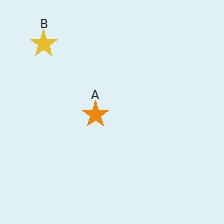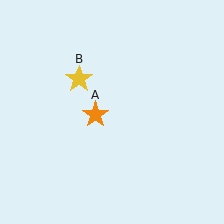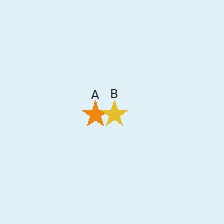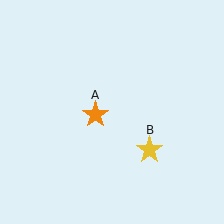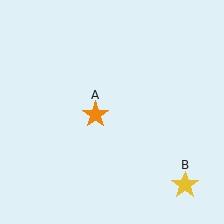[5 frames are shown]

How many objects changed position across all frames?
1 object changed position: yellow star (object B).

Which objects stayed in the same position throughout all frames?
Orange star (object A) remained stationary.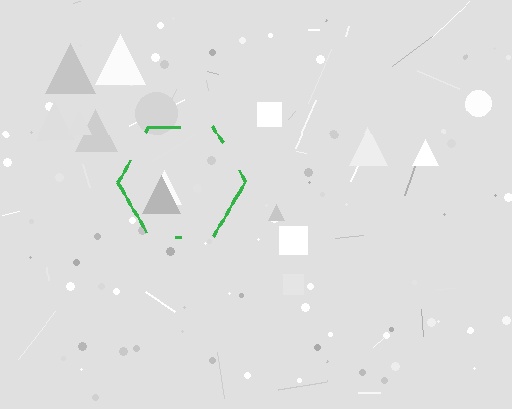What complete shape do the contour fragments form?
The contour fragments form a hexagon.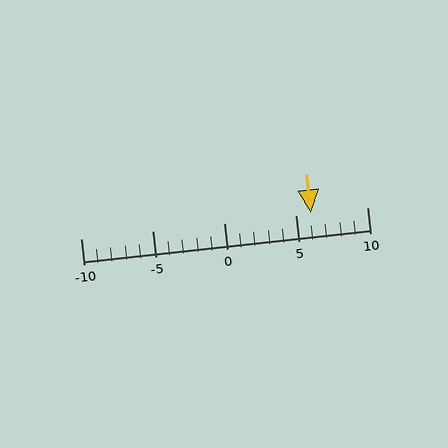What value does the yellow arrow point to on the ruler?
The yellow arrow points to approximately 6.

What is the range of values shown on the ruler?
The ruler shows values from -10 to 10.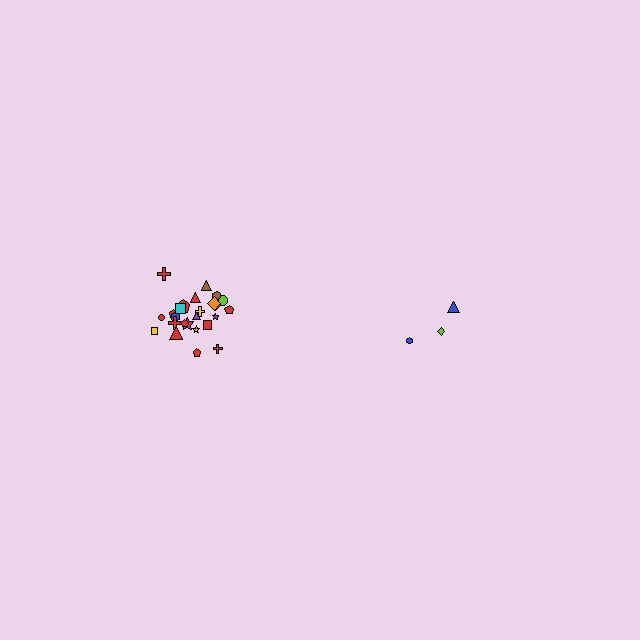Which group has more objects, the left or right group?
The left group.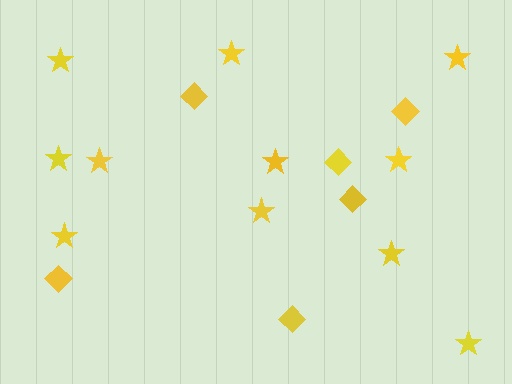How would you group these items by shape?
There are 2 groups: one group of diamonds (6) and one group of stars (11).